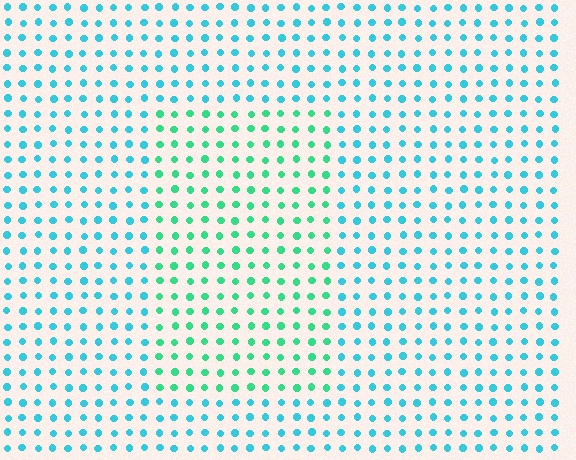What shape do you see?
I see a rectangle.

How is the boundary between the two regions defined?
The boundary is defined purely by a slight shift in hue (about 37 degrees). Spacing, size, and orientation are identical on both sides.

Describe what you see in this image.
The image is filled with small cyan elements in a uniform arrangement. A rectangle-shaped region is visible where the elements are tinted to a slightly different hue, forming a subtle color boundary.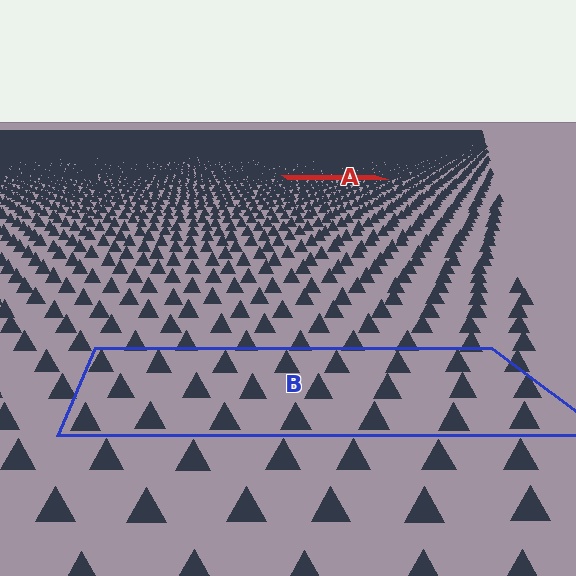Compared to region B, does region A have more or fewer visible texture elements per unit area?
Region A has more texture elements per unit area — they are packed more densely because it is farther away.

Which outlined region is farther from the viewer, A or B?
Region A is farther from the viewer — the texture elements inside it appear smaller and more densely packed.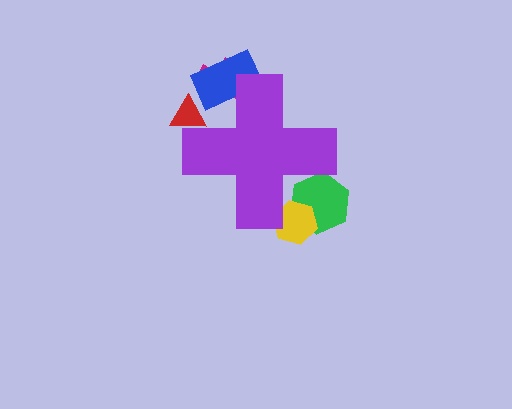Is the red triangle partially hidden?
Yes, the red triangle is partially hidden behind the purple cross.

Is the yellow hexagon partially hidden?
Yes, the yellow hexagon is partially hidden behind the purple cross.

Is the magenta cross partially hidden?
Yes, the magenta cross is partially hidden behind the purple cross.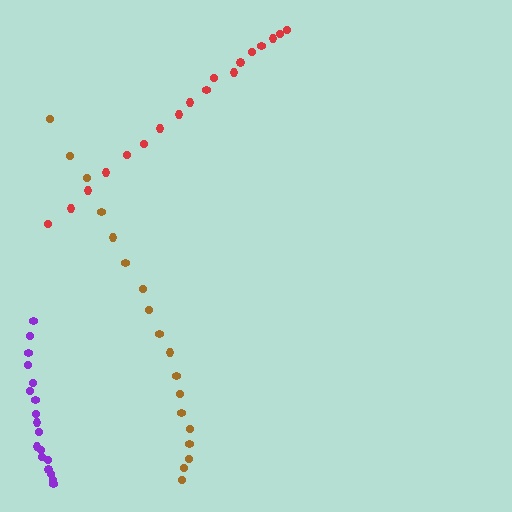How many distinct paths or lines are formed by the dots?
There are 3 distinct paths.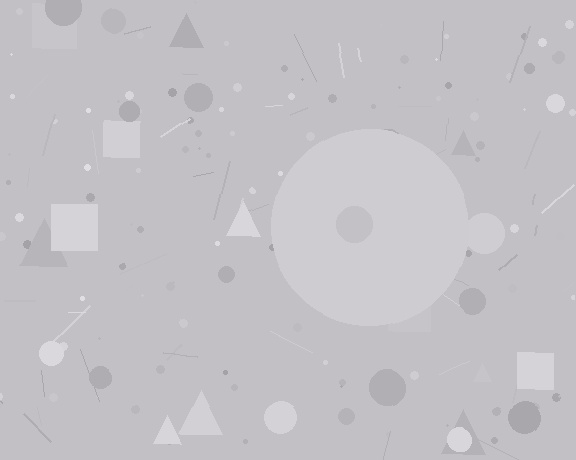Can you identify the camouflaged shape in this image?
The camouflaged shape is a circle.